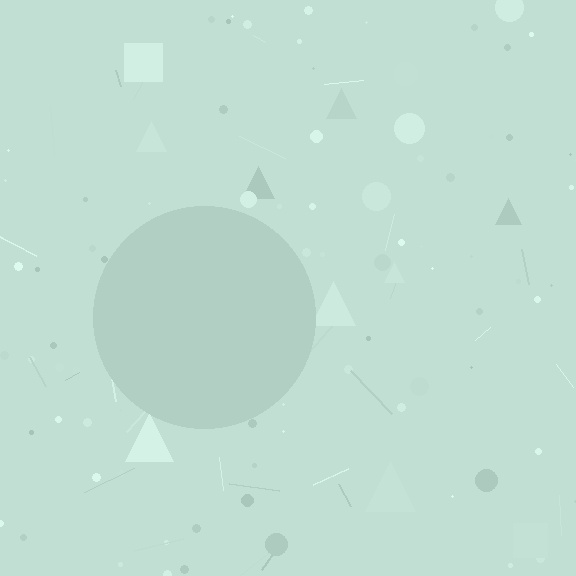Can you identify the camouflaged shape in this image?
The camouflaged shape is a circle.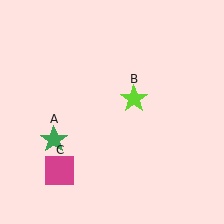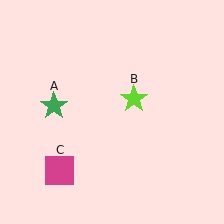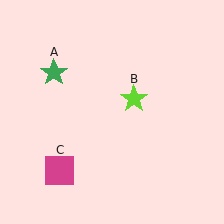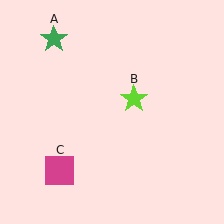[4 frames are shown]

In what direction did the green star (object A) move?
The green star (object A) moved up.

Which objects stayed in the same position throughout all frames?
Lime star (object B) and magenta square (object C) remained stationary.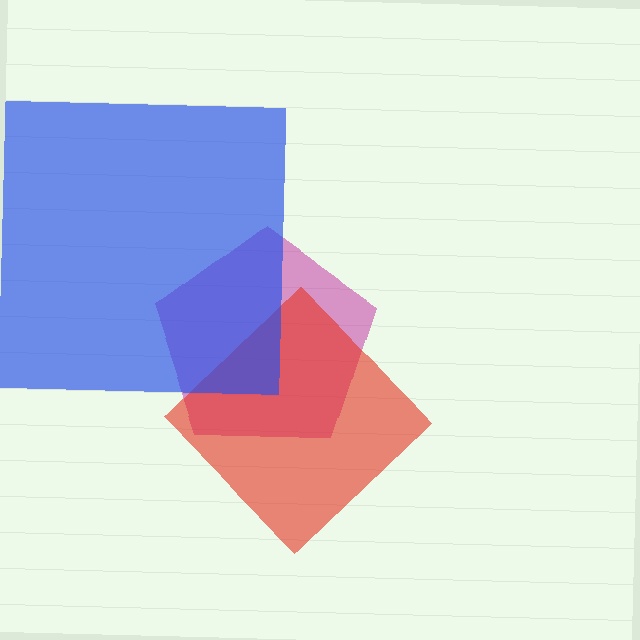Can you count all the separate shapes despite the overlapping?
Yes, there are 3 separate shapes.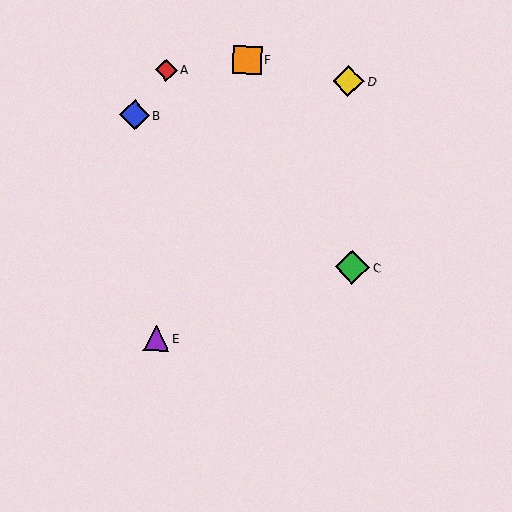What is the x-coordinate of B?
Object B is at x≈134.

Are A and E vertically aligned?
Yes, both are at x≈166.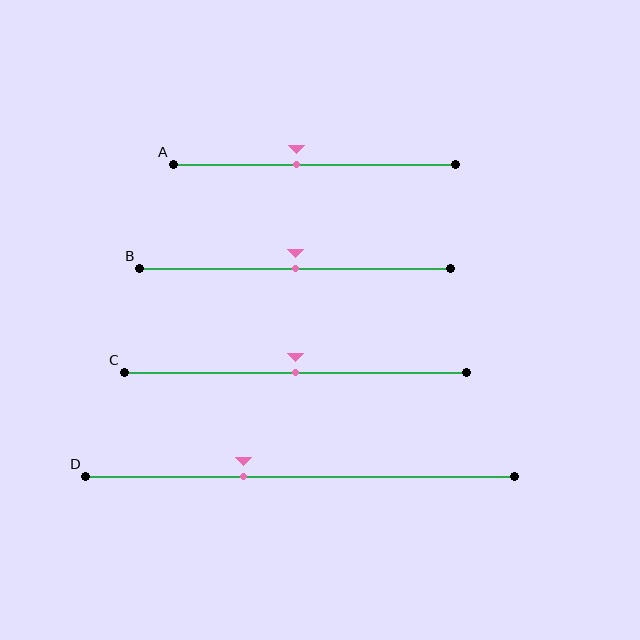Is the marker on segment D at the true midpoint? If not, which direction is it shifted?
No, the marker on segment D is shifted to the left by about 13% of the segment length.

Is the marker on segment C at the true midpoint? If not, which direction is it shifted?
Yes, the marker on segment C is at the true midpoint.